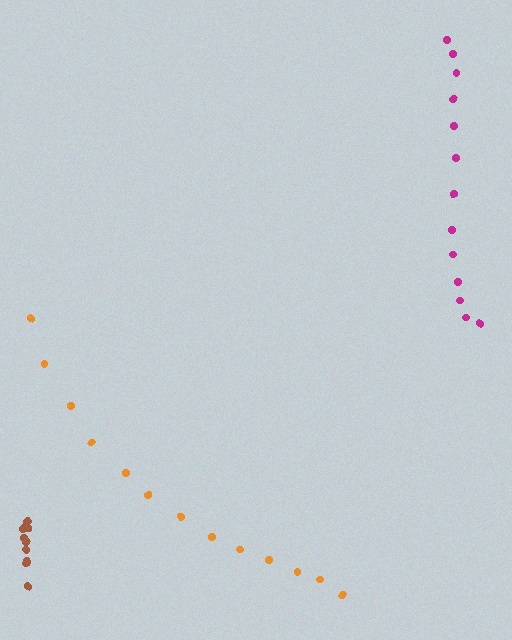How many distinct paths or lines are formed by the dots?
There are 3 distinct paths.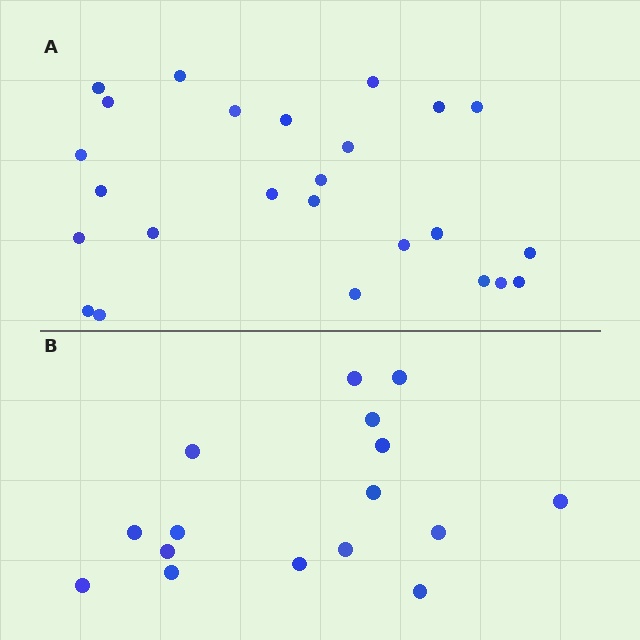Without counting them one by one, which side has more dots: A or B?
Region A (the top region) has more dots.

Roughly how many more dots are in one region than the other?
Region A has roughly 8 or so more dots than region B.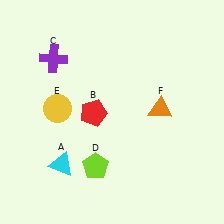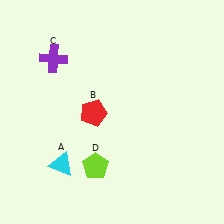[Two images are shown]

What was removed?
The yellow circle (E), the orange triangle (F) were removed in Image 2.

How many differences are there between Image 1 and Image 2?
There are 2 differences between the two images.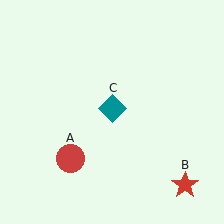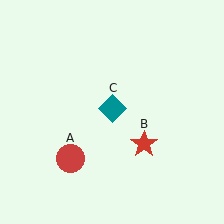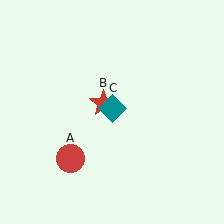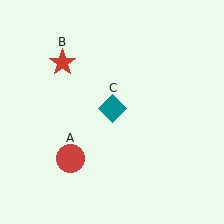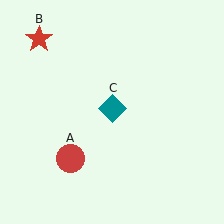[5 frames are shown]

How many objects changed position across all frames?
1 object changed position: red star (object B).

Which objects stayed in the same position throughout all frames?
Red circle (object A) and teal diamond (object C) remained stationary.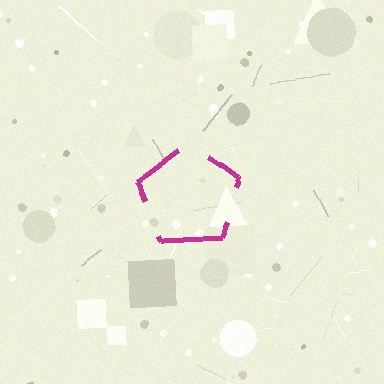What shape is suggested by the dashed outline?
The dashed outline suggests a pentagon.